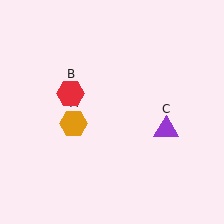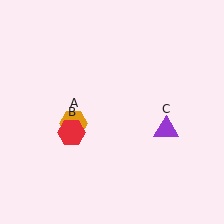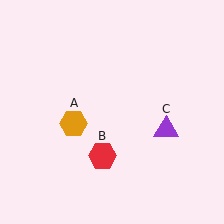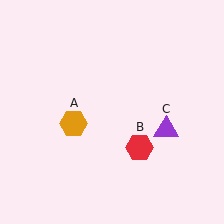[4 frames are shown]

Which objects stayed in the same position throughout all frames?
Orange hexagon (object A) and purple triangle (object C) remained stationary.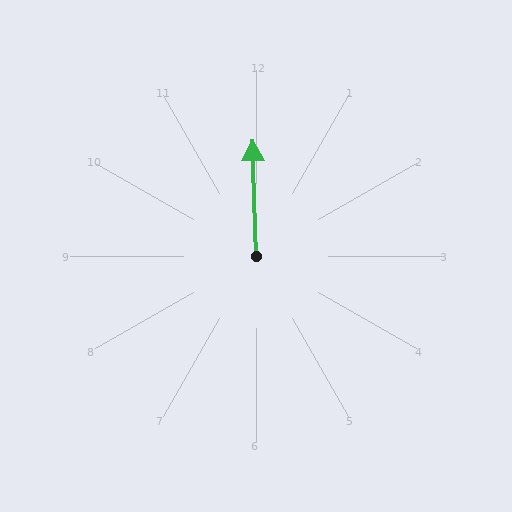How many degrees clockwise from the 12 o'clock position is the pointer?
Approximately 358 degrees.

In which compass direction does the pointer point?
North.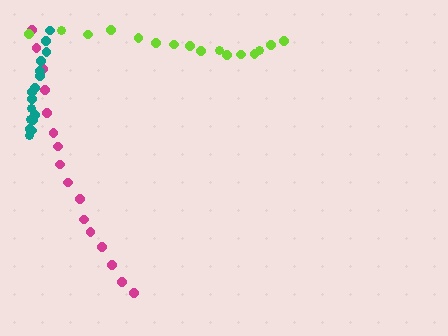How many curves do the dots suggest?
There are 3 distinct paths.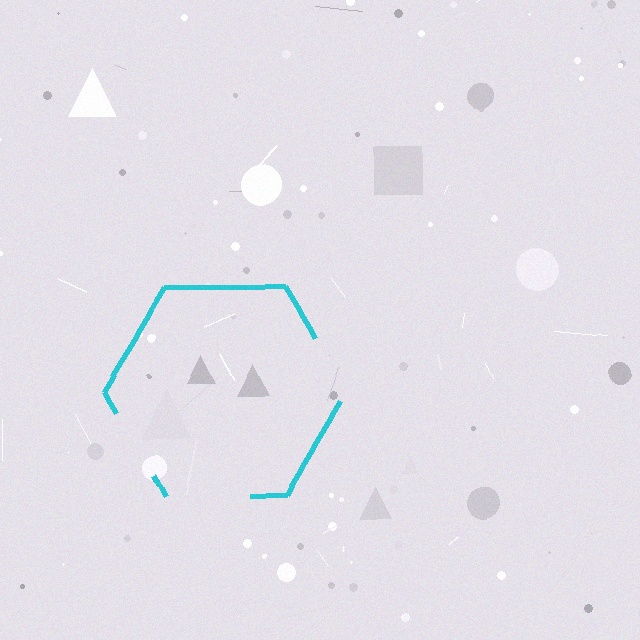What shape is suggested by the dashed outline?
The dashed outline suggests a hexagon.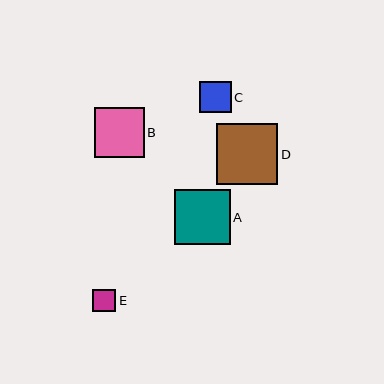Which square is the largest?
Square D is the largest with a size of approximately 61 pixels.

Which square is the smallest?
Square E is the smallest with a size of approximately 23 pixels.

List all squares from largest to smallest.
From largest to smallest: D, A, B, C, E.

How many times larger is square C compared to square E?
Square C is approximately 1.4 times the size of square E.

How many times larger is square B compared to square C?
Square B is approximately 1.6 times the size of square C.